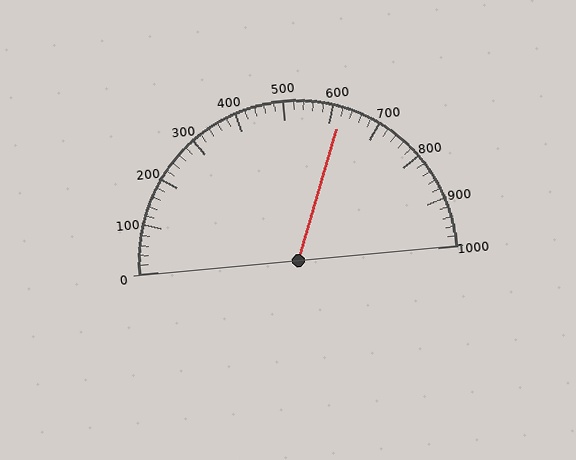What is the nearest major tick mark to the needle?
The nearest major tick mark is 600.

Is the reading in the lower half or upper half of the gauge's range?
The reading is in the upper half of the range (0 to 1000).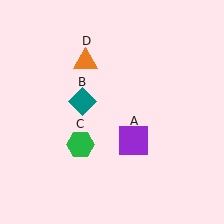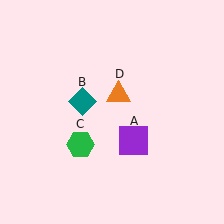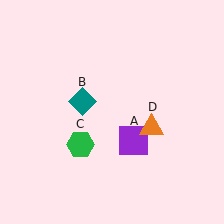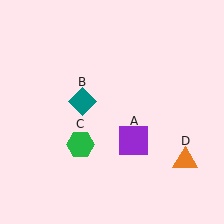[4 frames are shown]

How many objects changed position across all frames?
1 object changed position: orange triangle (object D).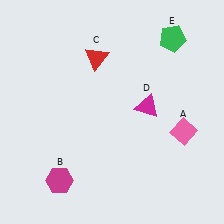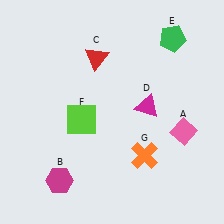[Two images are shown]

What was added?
A lime square (F), an orange cross (G) were added in Image 2.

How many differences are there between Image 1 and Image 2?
There are 2 differences between the two images.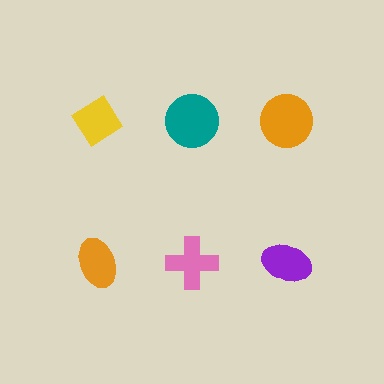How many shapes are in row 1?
3 shapes.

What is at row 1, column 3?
An orange circle.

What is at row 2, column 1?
An orange ellipse.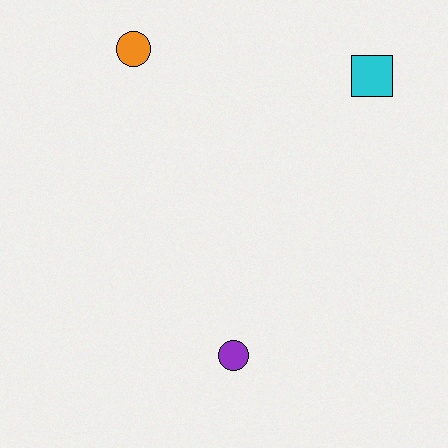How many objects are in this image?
There are 3 objects.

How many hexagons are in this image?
There are no hexagons.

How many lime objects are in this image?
There are no lime objects.